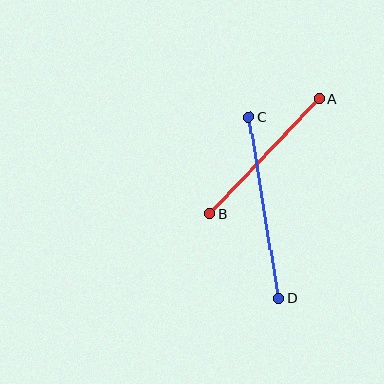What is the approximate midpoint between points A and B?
The midpoint is at approximately (265, 156) pixels.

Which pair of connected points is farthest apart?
Points C and D are farthest apart.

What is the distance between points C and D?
The distance is approximately 183 pixels.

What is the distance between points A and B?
The distance is approximately 159 pixels.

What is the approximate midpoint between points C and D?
The midpoint is at approximately (264, 208) pixels.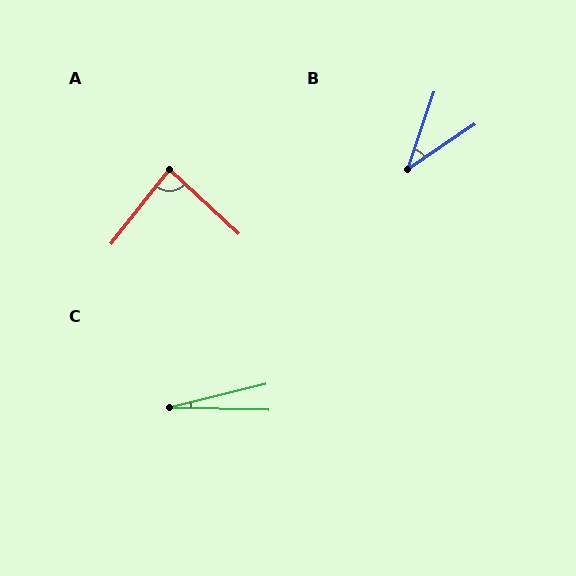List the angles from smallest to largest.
C (16°), B (37°), A (85°).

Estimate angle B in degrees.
Approximately 37 degrees.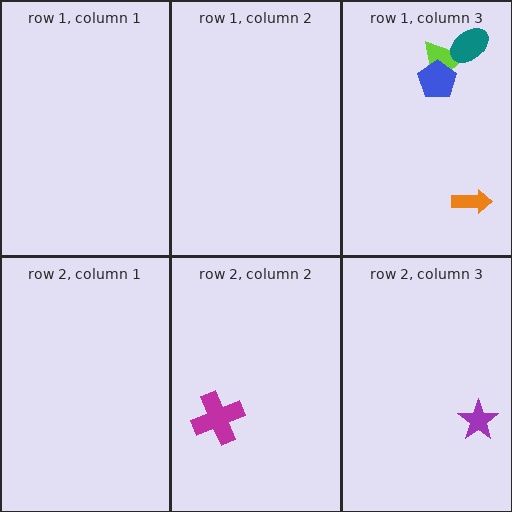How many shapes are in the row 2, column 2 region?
1.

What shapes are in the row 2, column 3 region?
The purple star.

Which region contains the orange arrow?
The row 1, column 3 region.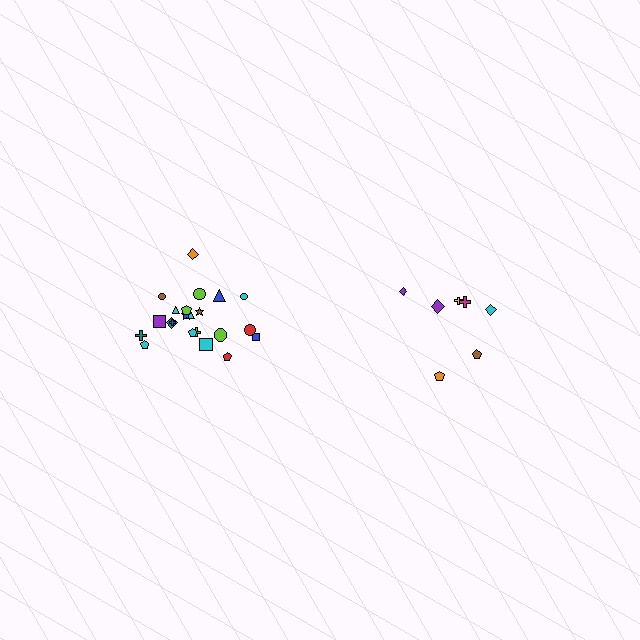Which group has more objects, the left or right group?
The left group.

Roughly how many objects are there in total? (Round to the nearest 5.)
Roughly 30 objects in total.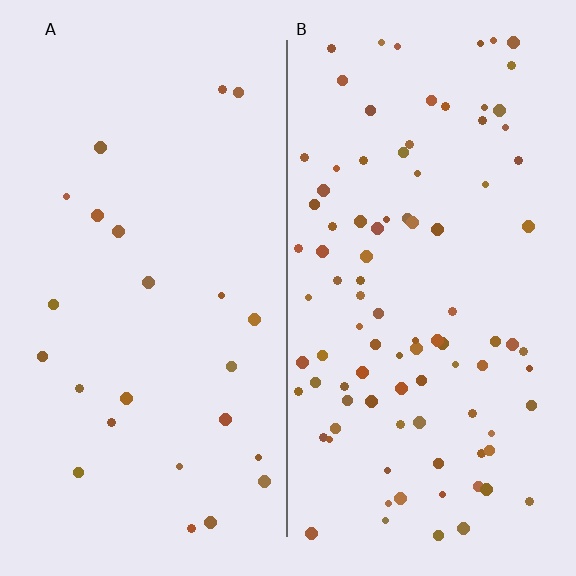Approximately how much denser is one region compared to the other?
Approximately 3.9× — region B over region A.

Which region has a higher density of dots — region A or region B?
B (the right).